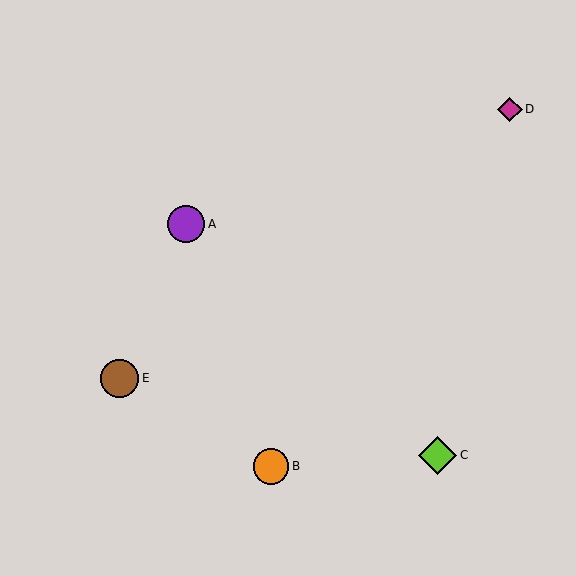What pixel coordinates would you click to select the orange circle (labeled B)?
Click at (271, 466) to select the orange circle B.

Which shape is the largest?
The lime diamond (labeled C) is the largest.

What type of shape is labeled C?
Shape C is a lime diamond.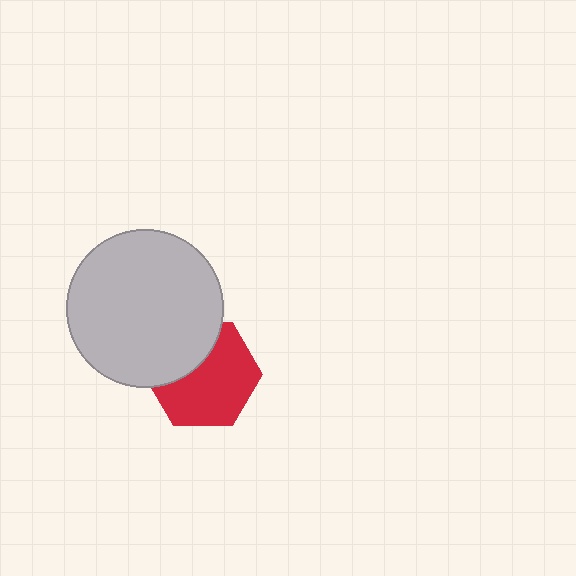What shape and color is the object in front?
The object in front is a light gray circle.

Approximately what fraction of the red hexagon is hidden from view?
Roughly 34% of the red hexagon is hidden behind the light gray circle.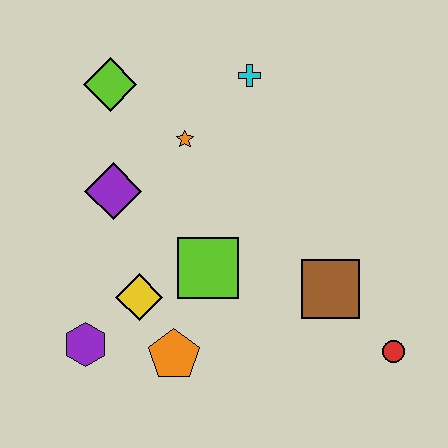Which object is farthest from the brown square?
The lime diamond is farthest from the brown square.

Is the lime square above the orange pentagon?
Yes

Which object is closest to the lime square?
The yellow diamond is closest to the lime square.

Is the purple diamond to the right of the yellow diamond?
No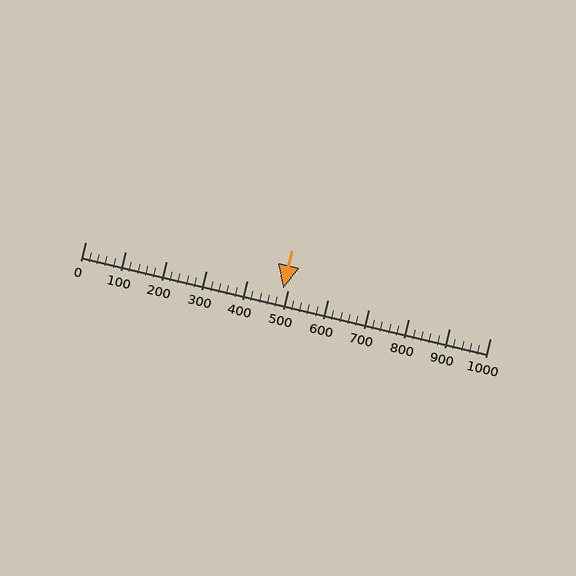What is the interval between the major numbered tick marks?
The major tick marks are spaced 100 units apart.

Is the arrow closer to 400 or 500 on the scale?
The arrow is closer to 500.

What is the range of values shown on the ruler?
The ruler shows values from 0 to 1000.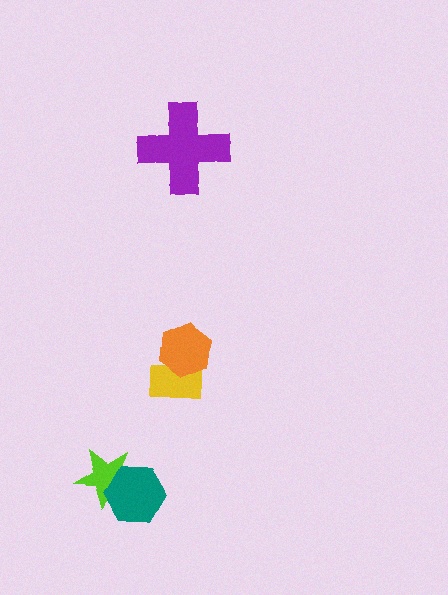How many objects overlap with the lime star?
1 object overlaps with the lime star.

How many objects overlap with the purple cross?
0 objects overlap with the purple cross.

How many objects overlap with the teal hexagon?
1 object overlaps with the teal hexagon.